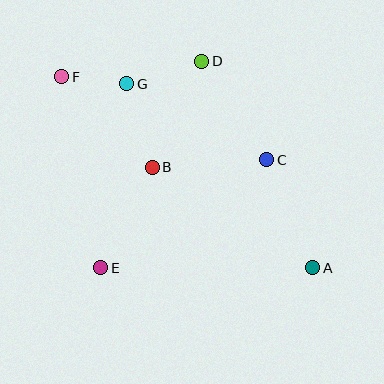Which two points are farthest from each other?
Points A and F are farthest from each other.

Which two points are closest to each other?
Points F and G are closest to each other.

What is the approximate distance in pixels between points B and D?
The distance between B and D is approximately 117 pixels.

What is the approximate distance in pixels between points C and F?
The distance between C and F is approximately 221 pixels.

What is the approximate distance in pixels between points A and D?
The distance between A and D is approximately 235 pixels.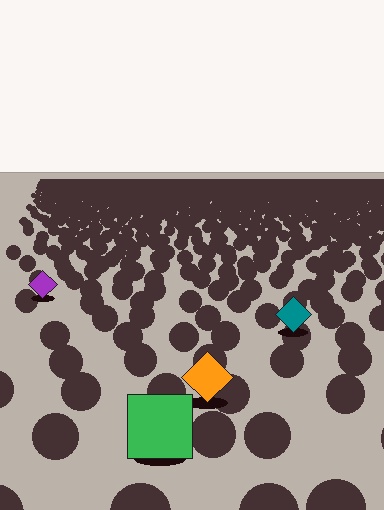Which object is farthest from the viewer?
The purple diamond is farthest from the viewer. It appears smaller and the ground texture around it is denser.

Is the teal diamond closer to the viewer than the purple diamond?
Yes. The teal diamond is closer — you can tell from the texture gradient: the ground texture is coarser near it.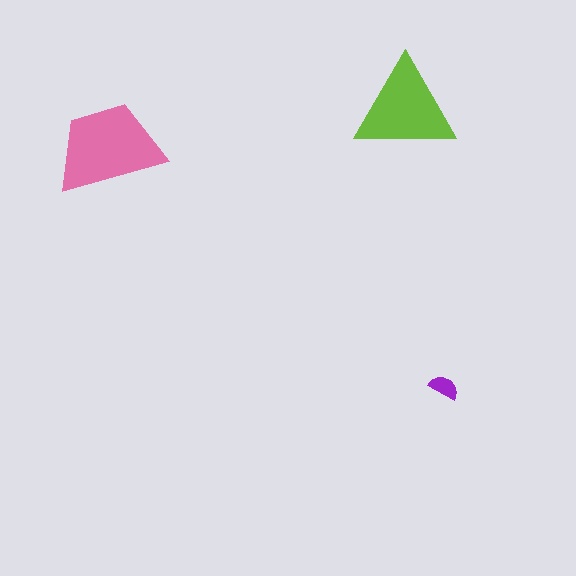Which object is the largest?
The pink trapezoid.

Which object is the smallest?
The purple semicircle.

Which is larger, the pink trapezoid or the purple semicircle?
The pink trapezoid.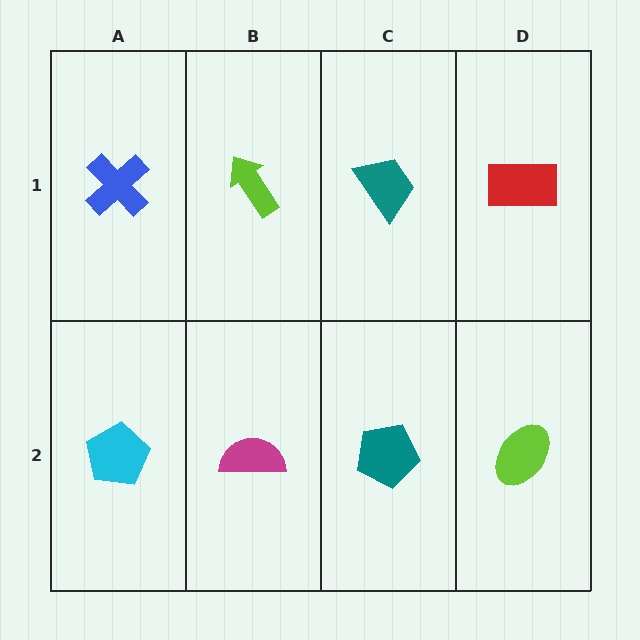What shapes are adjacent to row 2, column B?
A lime arrow (row 1, column B), a cyan pentagon (row 2, column A), a teal pentagon (row 2, column C).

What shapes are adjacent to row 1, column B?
A magenta semicircle (row 2, column B), a blue cross (row 1, column A), a teal trapezoid (row 1, column C).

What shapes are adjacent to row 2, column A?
A blue cross (row 1, column A), a magenta semicircle (row 2, column B).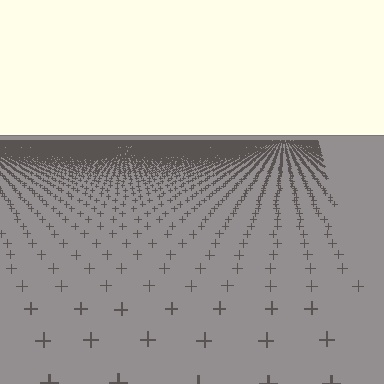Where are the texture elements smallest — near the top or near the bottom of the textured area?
Near the top.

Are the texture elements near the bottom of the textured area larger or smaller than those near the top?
Larger. Near the bottom, elements are closer to the viewer and appear at a bigger on-screen size.